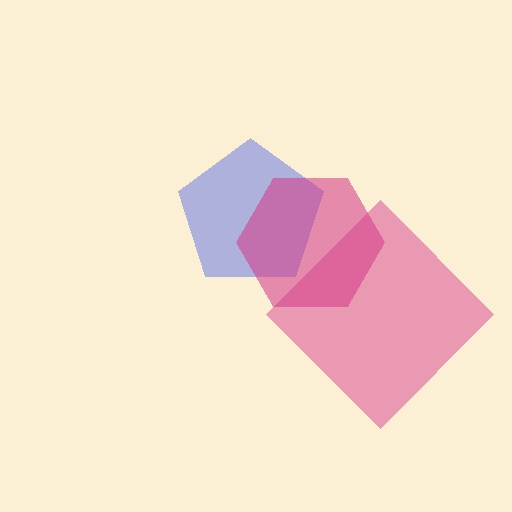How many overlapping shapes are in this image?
There are 3 overlapping shapes in the image.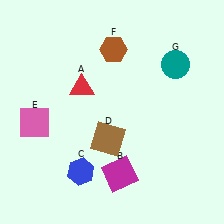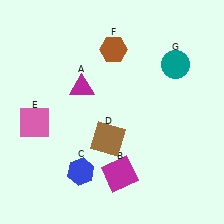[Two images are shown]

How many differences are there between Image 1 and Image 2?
There is 1 difference between the two images.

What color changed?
The triangle (A) changed from red in Image 1 to magenta in Image 2.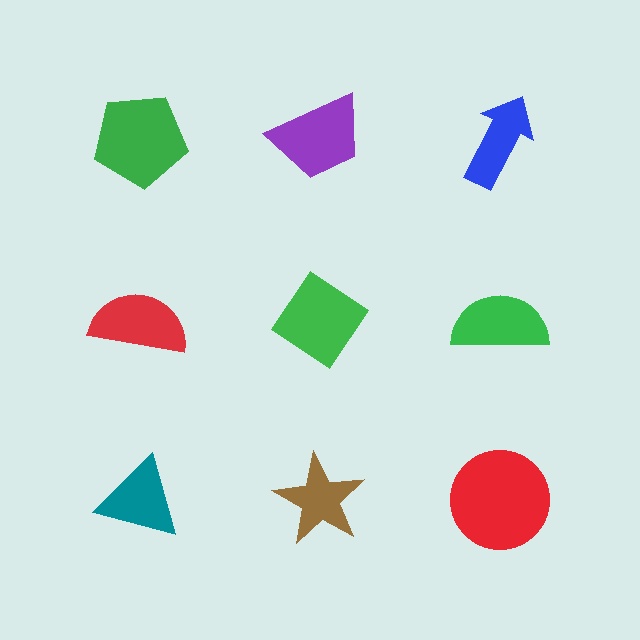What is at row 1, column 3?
A blue arrow.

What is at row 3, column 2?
A brown star.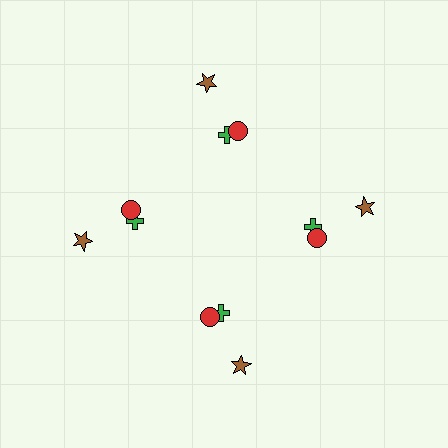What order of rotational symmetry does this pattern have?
This pattern has 4-fold rotational symmetry.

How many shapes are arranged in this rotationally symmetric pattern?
There are 12 shapes, arranged in 4 groups of 3.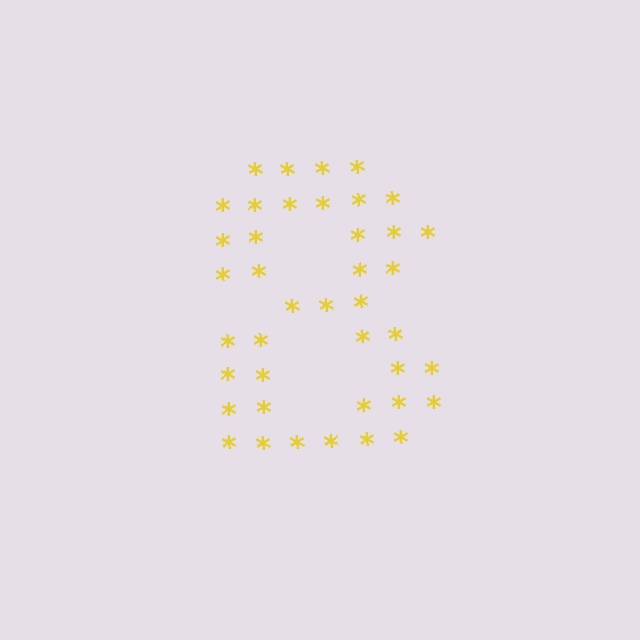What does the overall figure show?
The overall figure shows the digit 8.